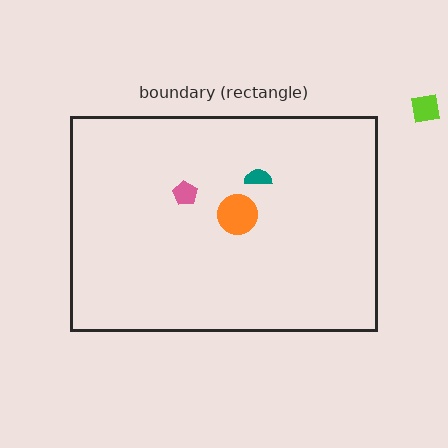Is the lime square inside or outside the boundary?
Outside.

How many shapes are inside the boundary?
3 inside, 1 outside.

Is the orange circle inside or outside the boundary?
Inside.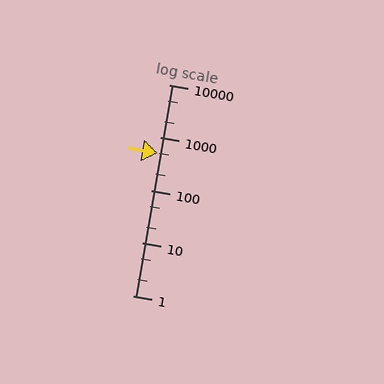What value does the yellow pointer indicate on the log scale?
The pointer indicates approximately 500.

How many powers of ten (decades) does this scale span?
The scale spans 4 decades, from 1 to 10000.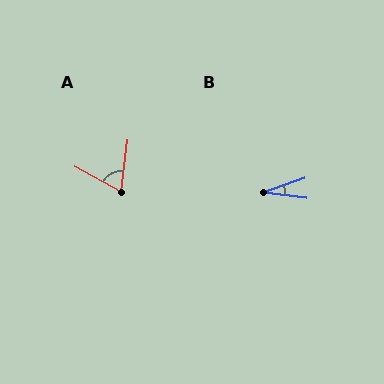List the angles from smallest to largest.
B (28°), A (68°).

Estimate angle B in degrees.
Approximately 28 degrees.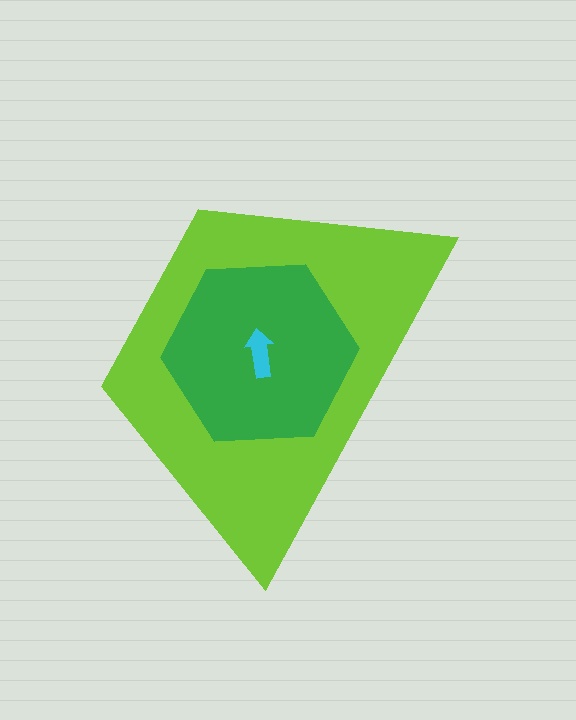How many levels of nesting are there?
3.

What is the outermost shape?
The lime trapezoid.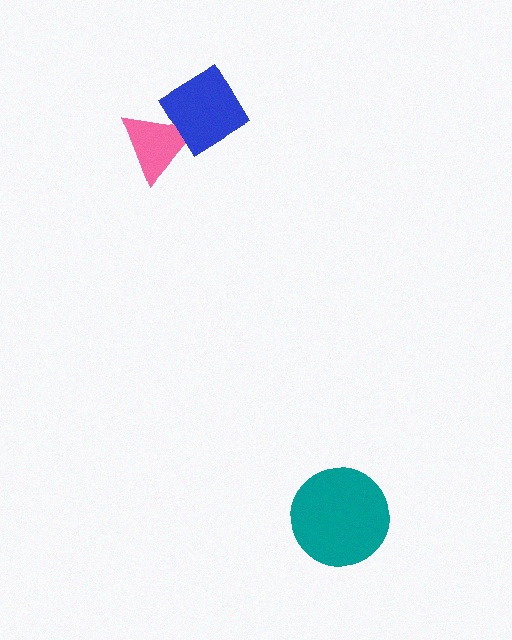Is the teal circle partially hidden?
No, no other shape covers it.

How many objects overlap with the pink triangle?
1 object overlaps with the pink triangle.